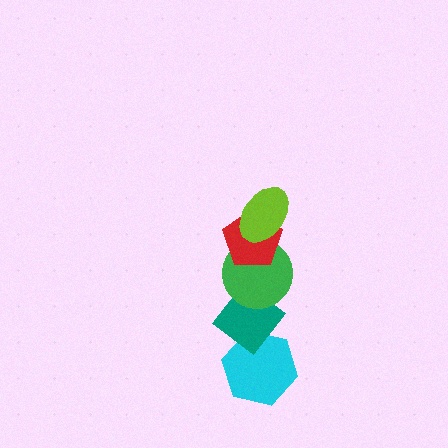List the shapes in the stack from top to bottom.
From top to bottom: the lime ellipse, the red pentagon, the green circle, the teal diamond, the cyan hexagon.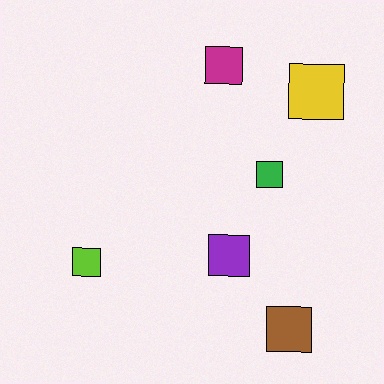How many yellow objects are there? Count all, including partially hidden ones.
There is 1 yellow object.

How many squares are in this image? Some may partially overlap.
There are 6 squares.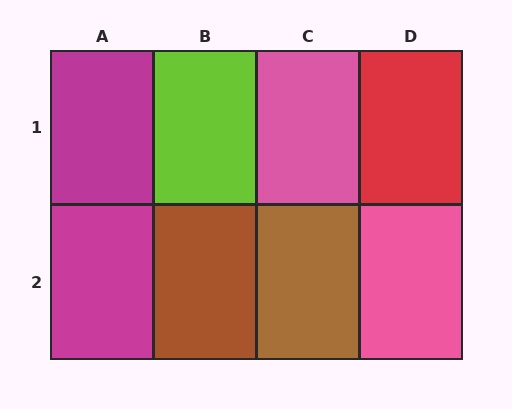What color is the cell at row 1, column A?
Magenta.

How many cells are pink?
2 cells are pink.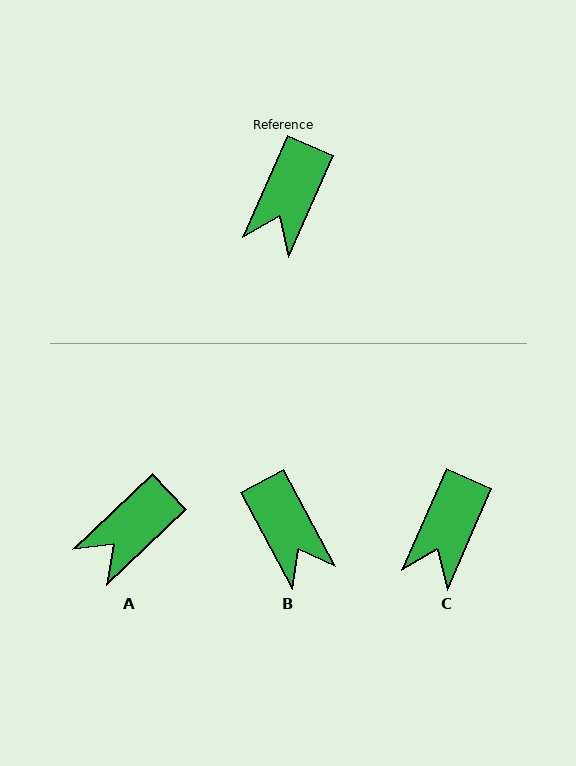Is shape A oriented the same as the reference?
No, it is off by about 23 degrees.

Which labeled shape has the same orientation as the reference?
C.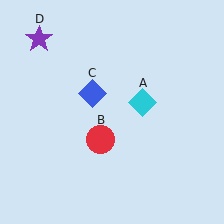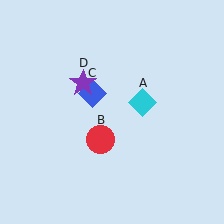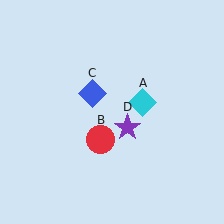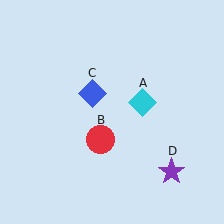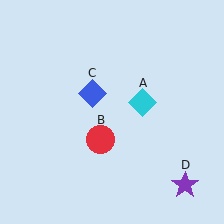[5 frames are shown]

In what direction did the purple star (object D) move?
The purple star (object D) moved down and to the right.